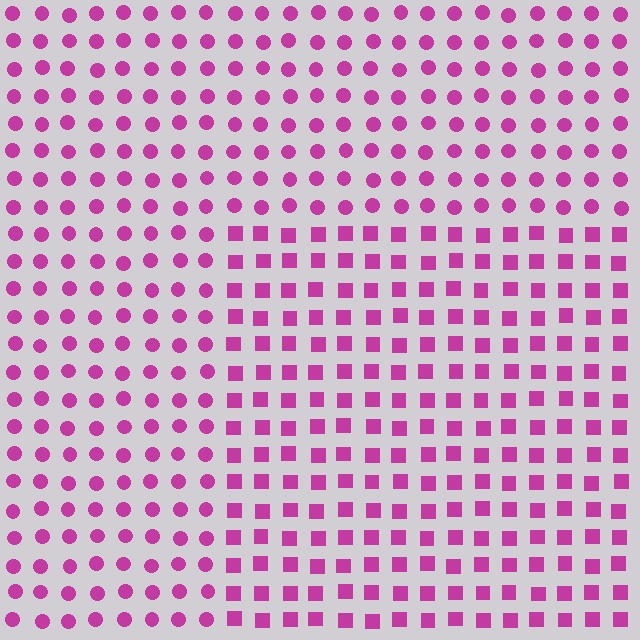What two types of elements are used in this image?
The image uses squares inside the rectangle region and circles outside it.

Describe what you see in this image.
The image is filled with small magenta elements arranged in a uniform grid. A rectangle-shaped region contains squares, while the surrounding area contains circles. The boundary is defined purely by the change in element shape.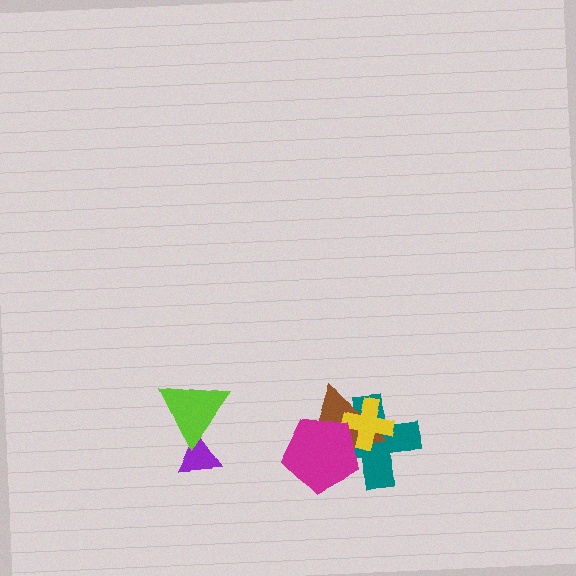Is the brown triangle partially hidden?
Yes, it is partially covered by another shape.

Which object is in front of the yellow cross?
The magenta pentagon is in front of the yellow cross.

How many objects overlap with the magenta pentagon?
3 objects overlap with the magenta pentagon.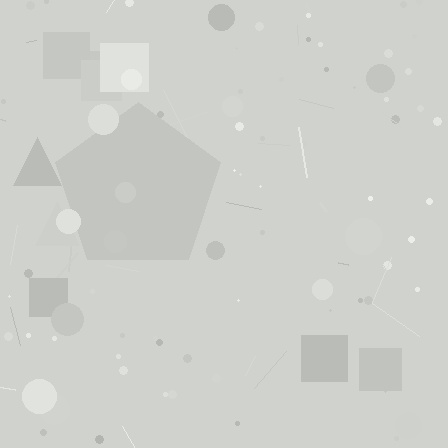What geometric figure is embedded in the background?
A pentagon is embedded in the background.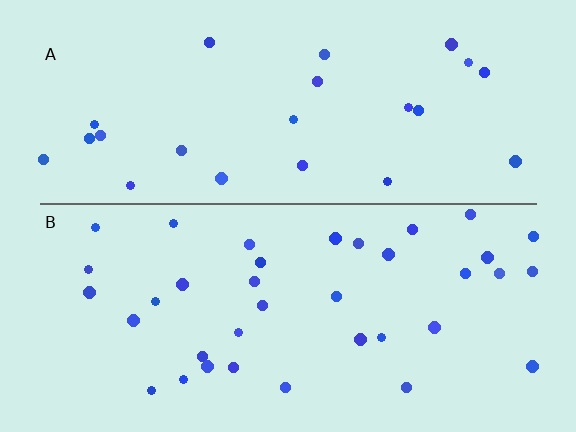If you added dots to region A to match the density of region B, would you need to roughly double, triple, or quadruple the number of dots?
Approximately double.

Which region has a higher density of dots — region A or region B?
B (the bottom).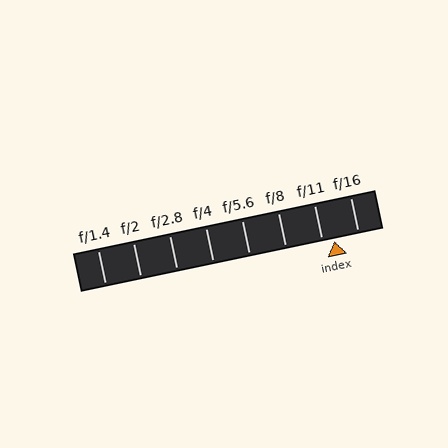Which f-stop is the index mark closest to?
The index mark is closest to f/11.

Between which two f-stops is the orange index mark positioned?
The index mark is between f/11 and f/16.